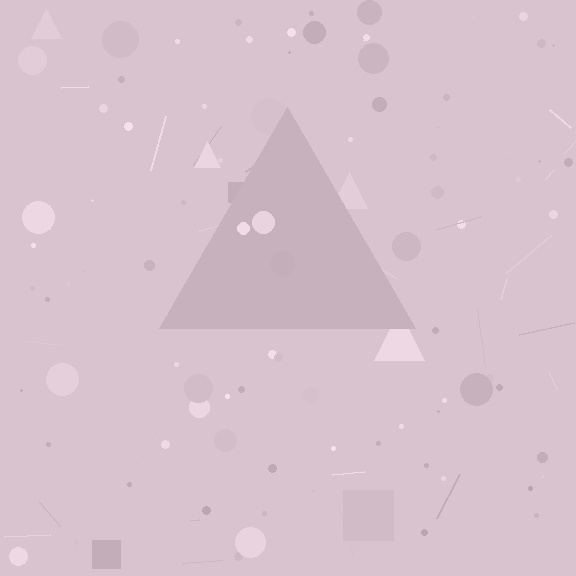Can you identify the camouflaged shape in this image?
The camouflaged shape is a triangle.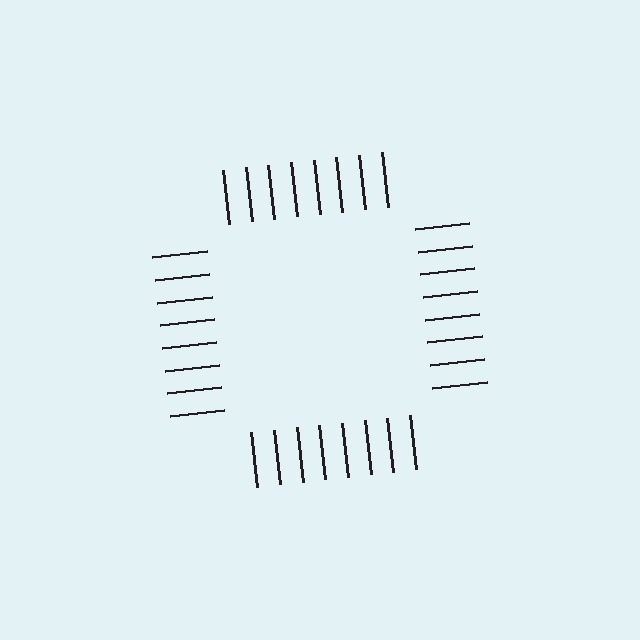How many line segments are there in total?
32 — 8 along each of the 4 edges.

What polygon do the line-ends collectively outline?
An illusory square — the line segments terminate on its edges but no continuous stroke is drawn.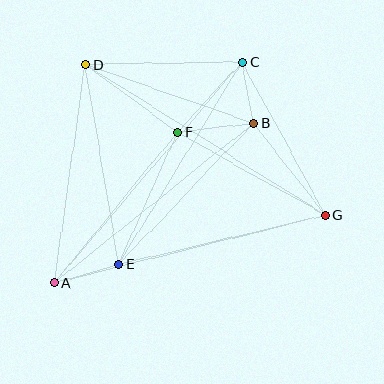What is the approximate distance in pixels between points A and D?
The distance between A and D is approximately 221 pixels.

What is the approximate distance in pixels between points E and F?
The distance between E and F is approximately 145 pixels.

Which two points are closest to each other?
Points B and C are closest to each other.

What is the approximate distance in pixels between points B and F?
The distance between B and F is approximately 77 pixels.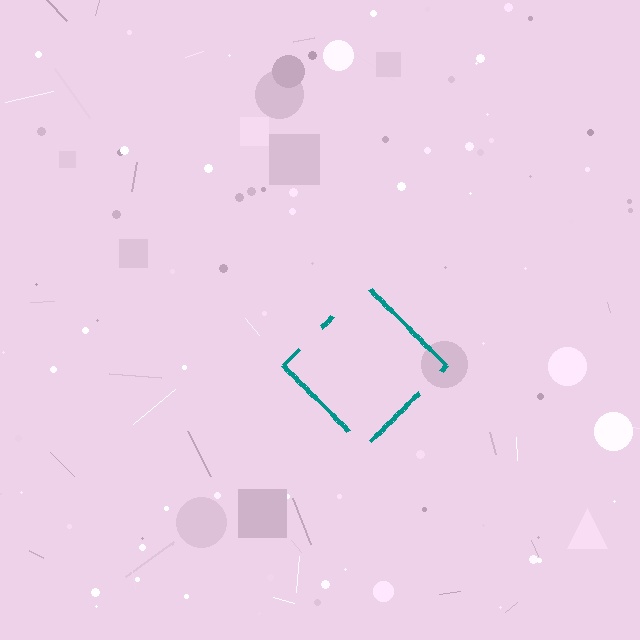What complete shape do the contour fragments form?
The contour fragments form a diamond.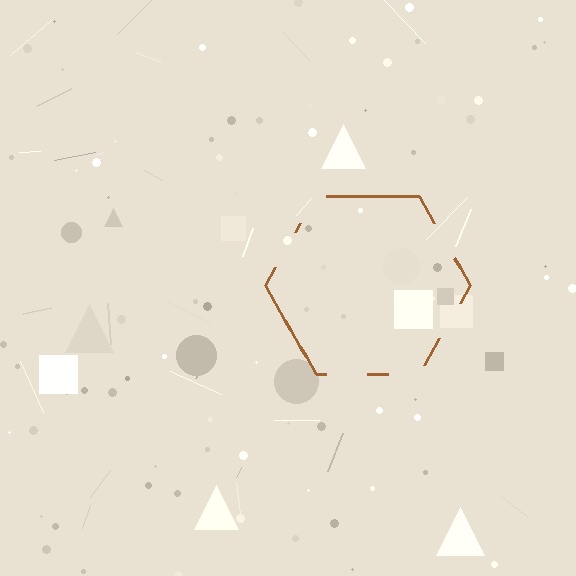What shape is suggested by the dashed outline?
The dashed outline suggests a hexagon.